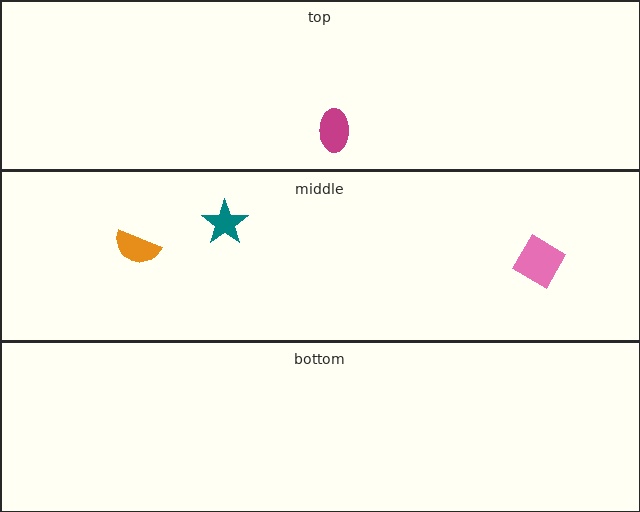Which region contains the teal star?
The middle region.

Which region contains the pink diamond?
The middle region.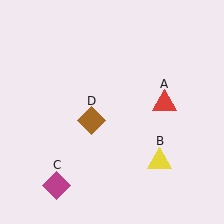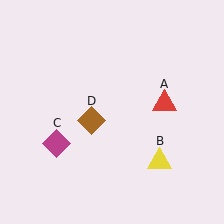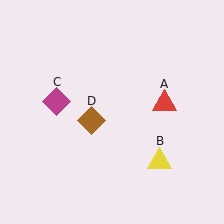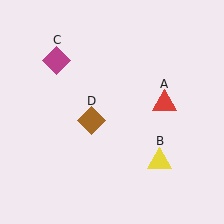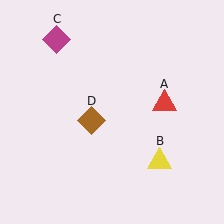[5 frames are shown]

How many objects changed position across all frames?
1 object changed position: magenta diamond (object C).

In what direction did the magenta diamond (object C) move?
The magenta diamond (object C) moved up.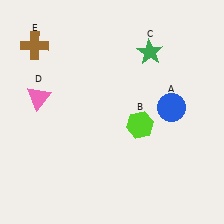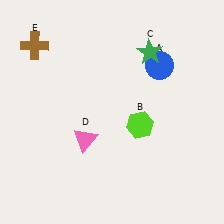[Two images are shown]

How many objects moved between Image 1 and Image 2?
2 objects moved between the two images.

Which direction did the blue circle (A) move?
The blue circle (A) moved up.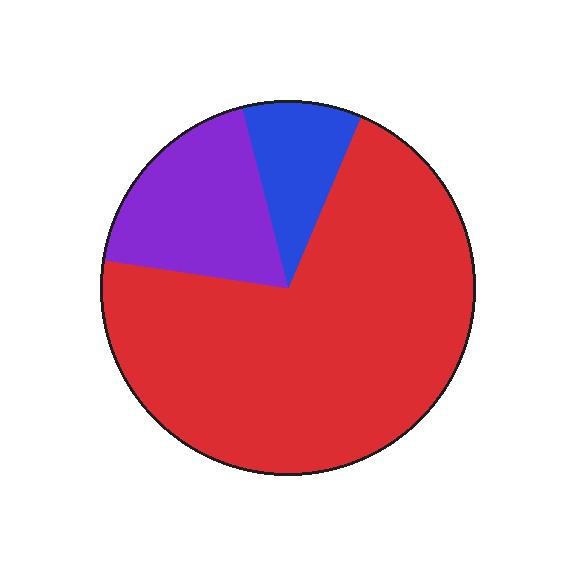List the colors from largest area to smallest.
From largest to smallest: red, purple, blue.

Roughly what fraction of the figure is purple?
Purple covers roughly 20% of the figure.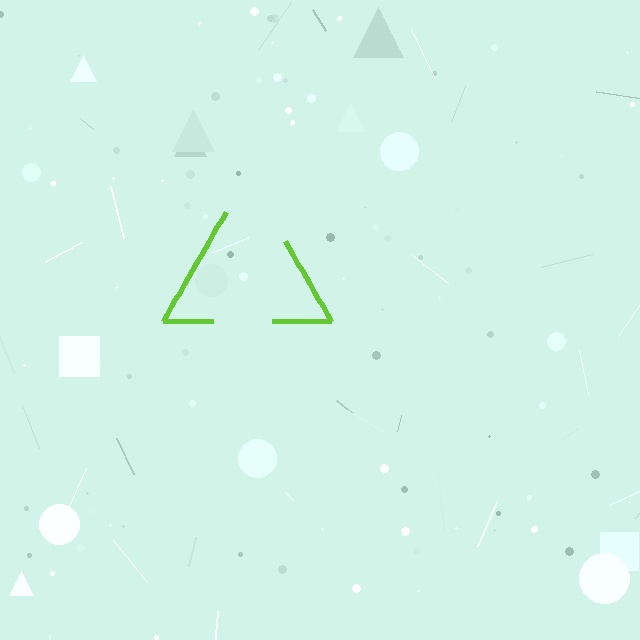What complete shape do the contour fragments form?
The contour fragments form a triangle.